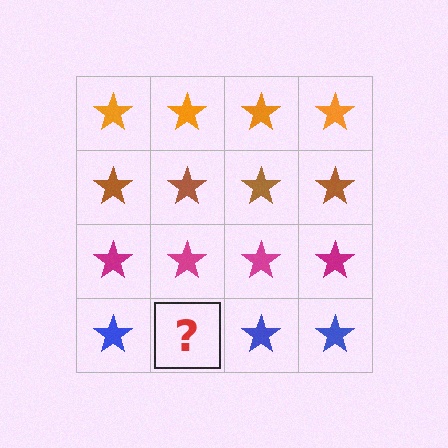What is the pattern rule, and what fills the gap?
The rule is that each row has a consistent color. The gap should be filled with a blue star.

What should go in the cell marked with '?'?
The missing cell should contain a blue star.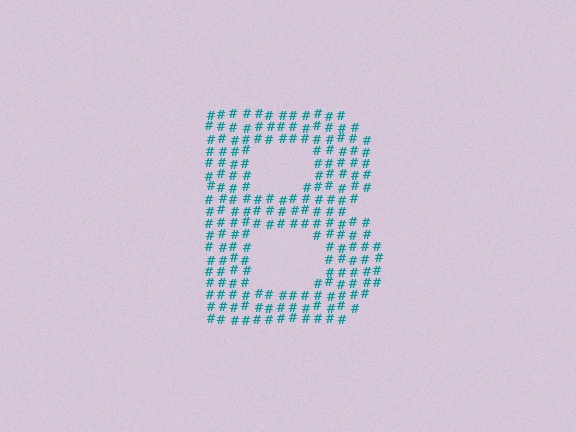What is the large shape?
The large shape is the letter B.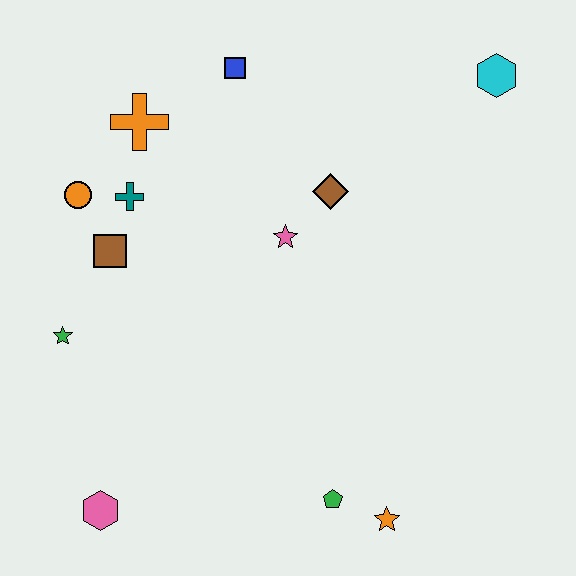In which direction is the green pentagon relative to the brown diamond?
The green pentagon is below the brown diamond.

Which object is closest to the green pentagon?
The orange star is closest to the green pentagon.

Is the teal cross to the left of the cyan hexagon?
Yes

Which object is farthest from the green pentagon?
The cyan hexagon is farthest from the green pentagon.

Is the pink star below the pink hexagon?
No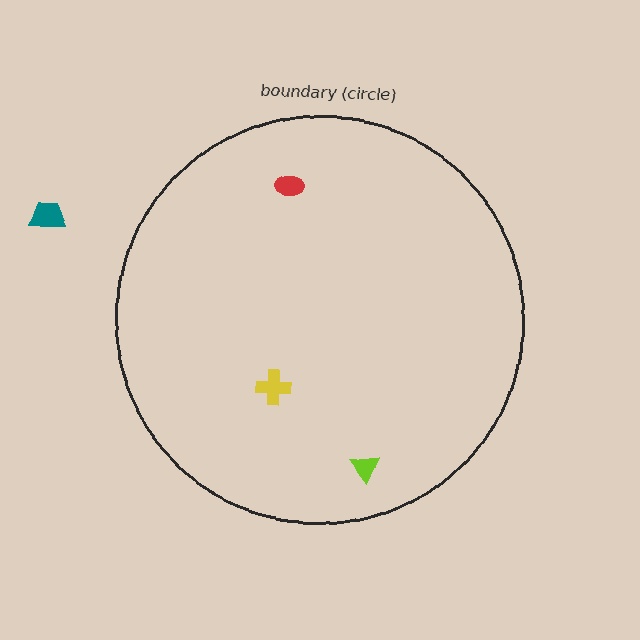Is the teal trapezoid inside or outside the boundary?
Outside.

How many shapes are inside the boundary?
3 inside, 1 outside.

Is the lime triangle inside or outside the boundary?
Inside.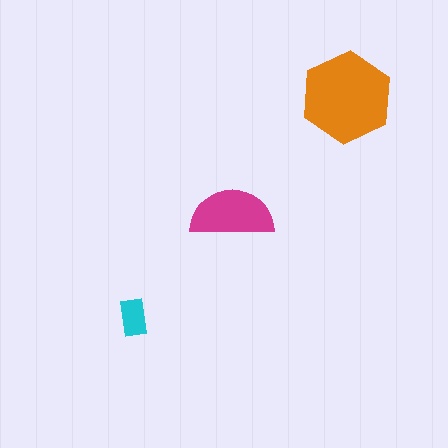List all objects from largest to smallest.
The orange hexagon, the magenta semicircle, the cyan rectangle.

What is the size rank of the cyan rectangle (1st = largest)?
3rd.